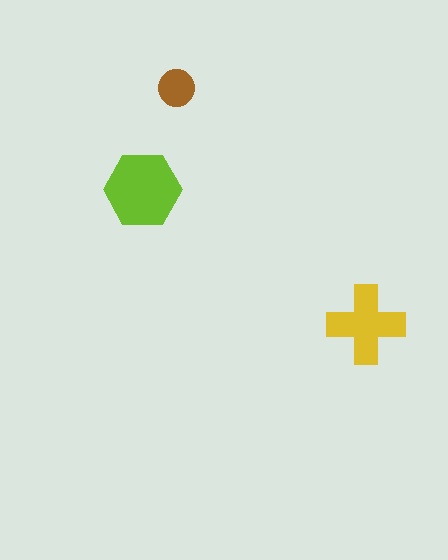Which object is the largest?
The lime hexagon.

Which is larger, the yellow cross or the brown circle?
The yellow cross.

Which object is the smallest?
The brown circle.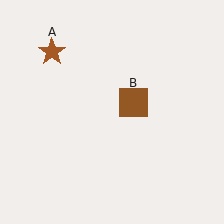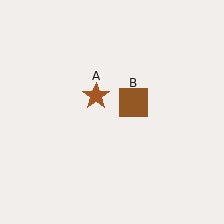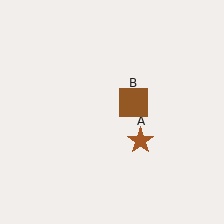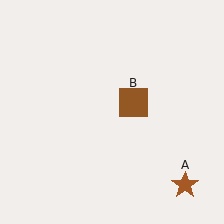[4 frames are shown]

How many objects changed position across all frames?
1 object changed position: brown star (object A).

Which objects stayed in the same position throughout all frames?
Brown square (object B) remained stationary.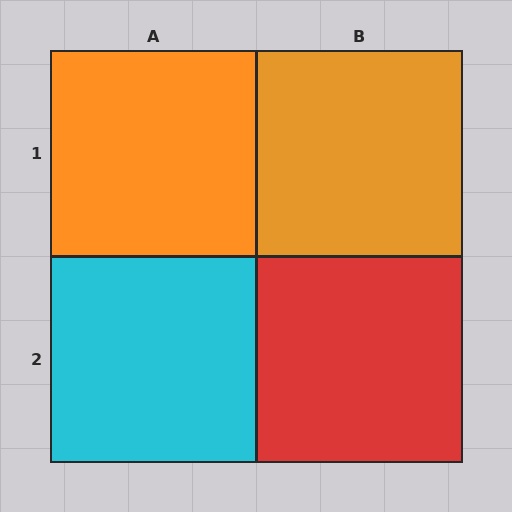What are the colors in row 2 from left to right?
Cyan, red.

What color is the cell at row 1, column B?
Orange.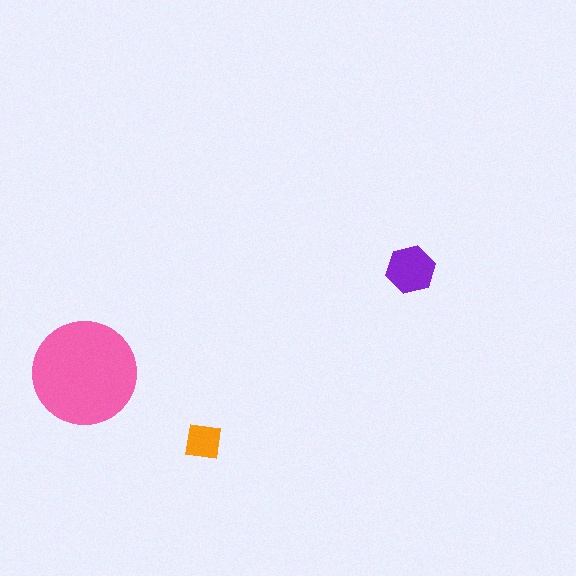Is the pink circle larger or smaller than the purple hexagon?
Larger.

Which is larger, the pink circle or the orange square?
The pink circle.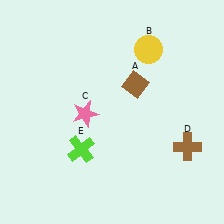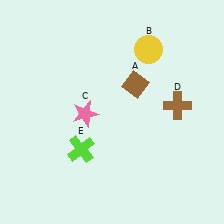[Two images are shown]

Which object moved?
The brown cross (D) moved up.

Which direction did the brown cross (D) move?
The brown cross (D) moved up.